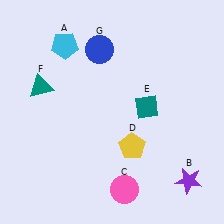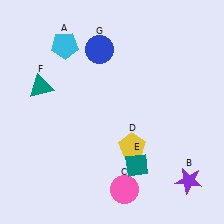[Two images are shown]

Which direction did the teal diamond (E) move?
The teal diamond (E) moved down.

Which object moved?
The teal diamond (E) moved down.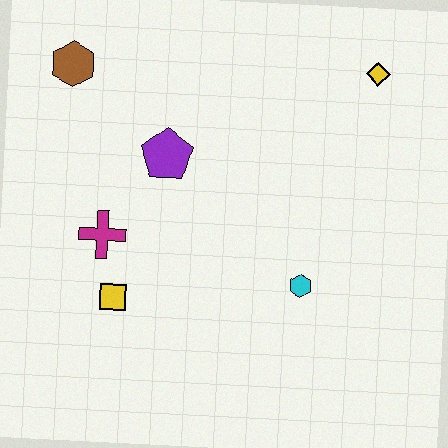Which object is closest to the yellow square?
The magenta cross is closest to the yellow square.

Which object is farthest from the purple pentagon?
The yellow diamond is farthest from the purple pentagon.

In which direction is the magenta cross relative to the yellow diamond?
The magenta cross is to the left of the yellow diamond.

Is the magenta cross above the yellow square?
Yes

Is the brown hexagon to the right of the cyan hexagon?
No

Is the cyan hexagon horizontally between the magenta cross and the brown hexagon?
No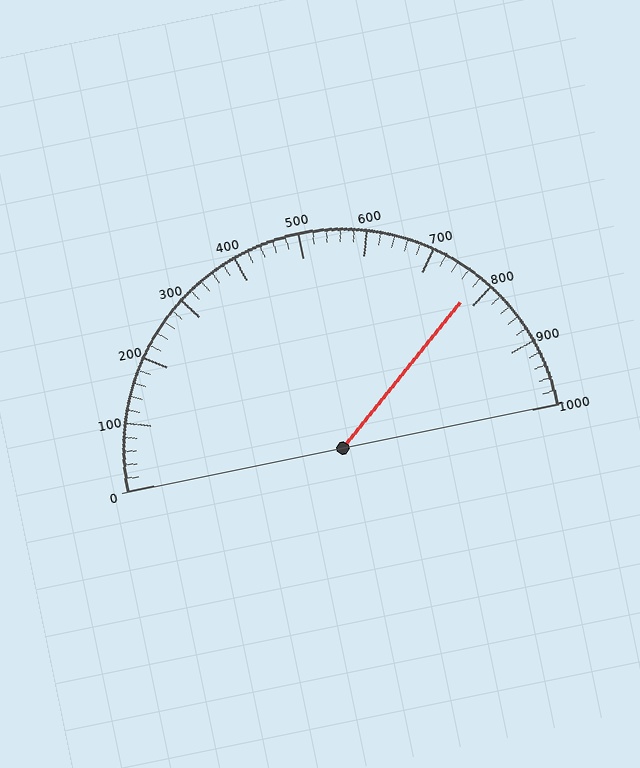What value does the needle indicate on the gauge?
The needle indicates approximately 780.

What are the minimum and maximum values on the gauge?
The gauge ranges from 0 to 1000.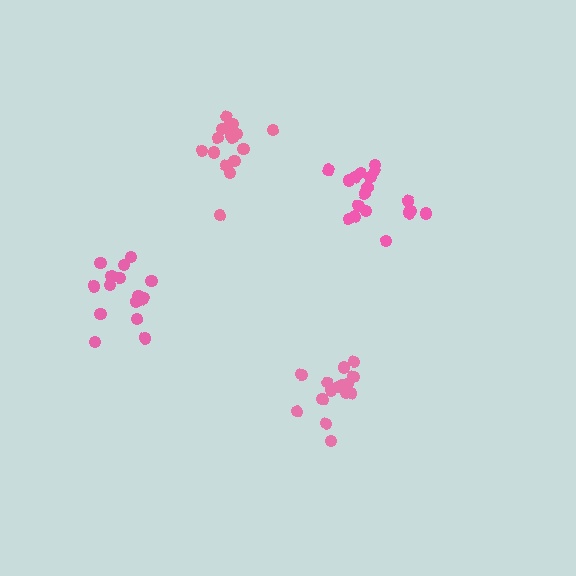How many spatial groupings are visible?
There are 4 spatial groupings.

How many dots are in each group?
Group 1: 15 dots, Group 2: 16 dots, Group 3: 18 dots, Group 4: 16 dots (65 total).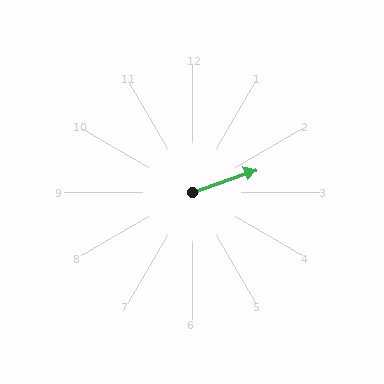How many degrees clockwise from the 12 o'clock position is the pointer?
Approximately 70 degrees.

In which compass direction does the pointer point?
East.